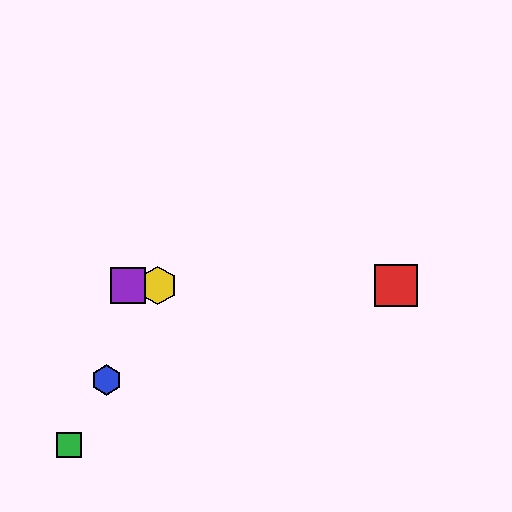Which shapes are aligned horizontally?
The red square, the yellow hexagon, the purple square are aligned horizontally.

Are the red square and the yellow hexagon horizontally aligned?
Yes, both are at y≈286.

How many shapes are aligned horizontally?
3 shapes (the red square, the yellow hexagon, the purple square) are aligned horizontally.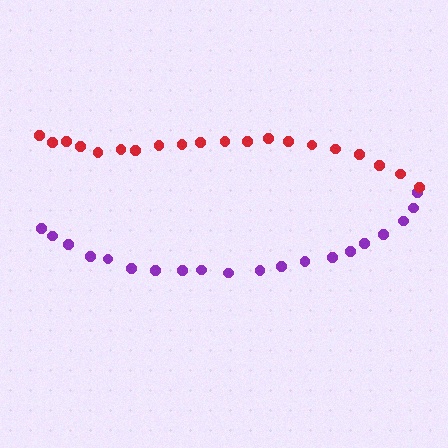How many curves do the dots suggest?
There are 2 distinct paths.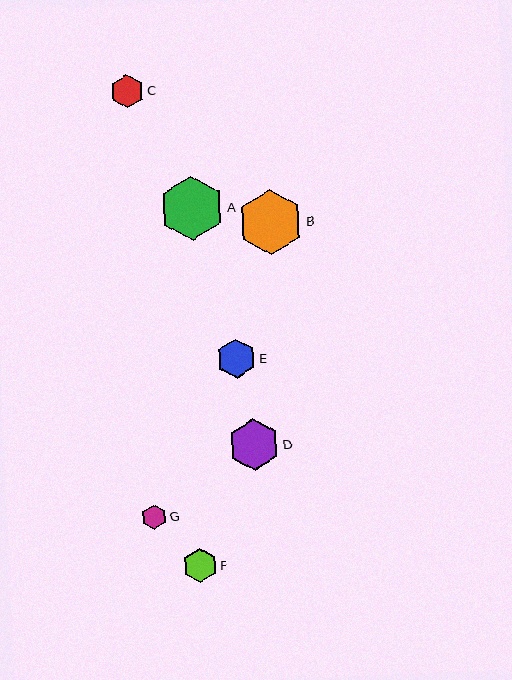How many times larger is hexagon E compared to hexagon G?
Hexagon E is approximately 1.6 times the size of hexagon G.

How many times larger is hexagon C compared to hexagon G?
Hexagon C is approximately 1.3 times the size of hexagon G.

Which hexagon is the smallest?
Hexagon G is the smallest with a size of approximately 25 pixels.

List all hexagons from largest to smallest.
From largest to smallest: B, A, D, E, F, C, G.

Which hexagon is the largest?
Hexagon B is the largest with a size of approximately 65 pixels.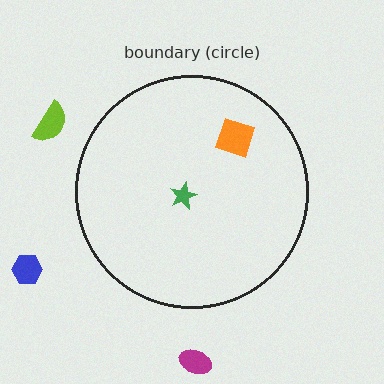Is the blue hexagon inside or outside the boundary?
Outside.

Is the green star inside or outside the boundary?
Inside.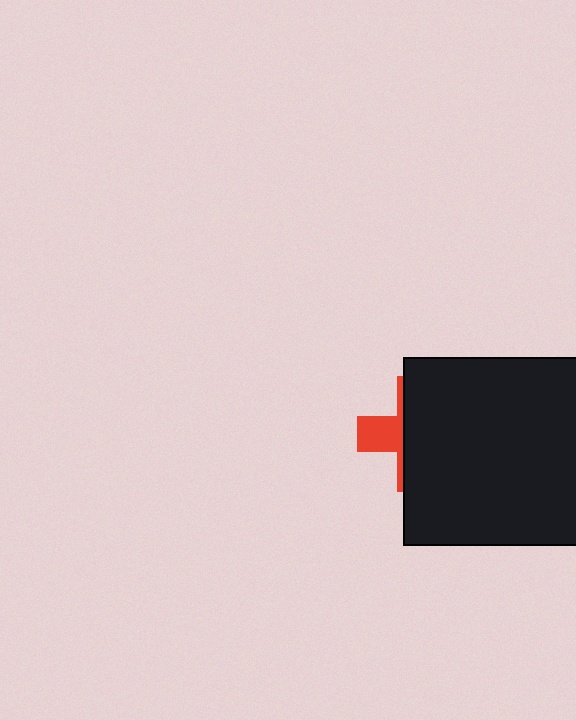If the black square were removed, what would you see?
You would see the complete red cross.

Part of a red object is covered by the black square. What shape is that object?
It is a cross.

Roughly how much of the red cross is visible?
A small part of it is visible (roughly 31%).